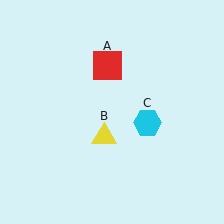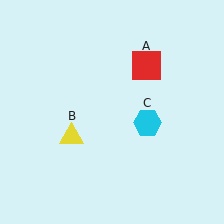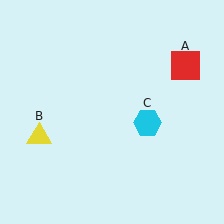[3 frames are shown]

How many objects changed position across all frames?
2 objects changed position: red square (object A), yellow triangle (object B).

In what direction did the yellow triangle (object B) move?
The yellow triangle (object B) moved left.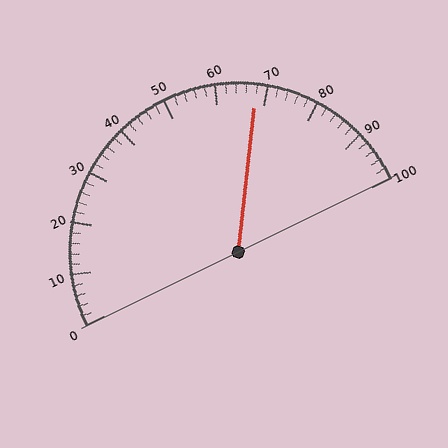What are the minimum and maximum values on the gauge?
The gauge ranges from 0 to 100.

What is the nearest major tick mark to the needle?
The nearest major tick mark is 70.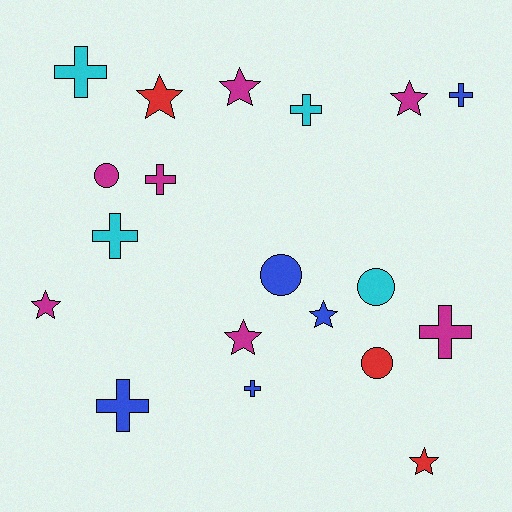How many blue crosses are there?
There are 3 blue crosses.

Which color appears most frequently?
Magenta, with 7 objects.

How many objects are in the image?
There are 19 objects.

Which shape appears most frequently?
Cross, with 8 objects.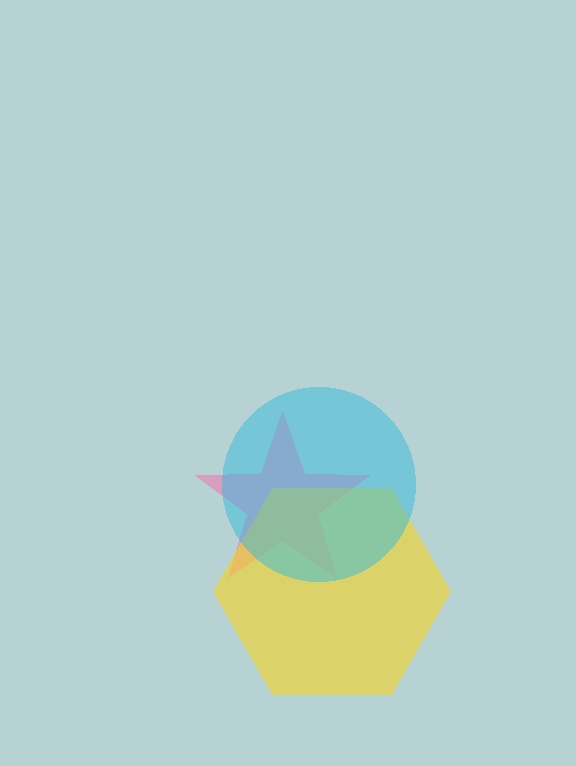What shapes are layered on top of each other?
The layered shapes are: a pink star, a yellow hexagon, a cyan circle.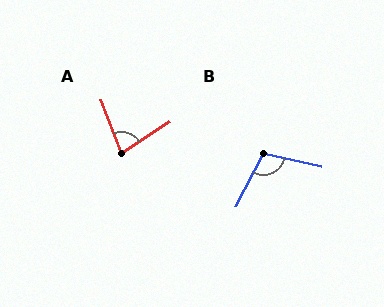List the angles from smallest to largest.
A (77°), B (104°).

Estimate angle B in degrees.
Approximately 104 degrees.